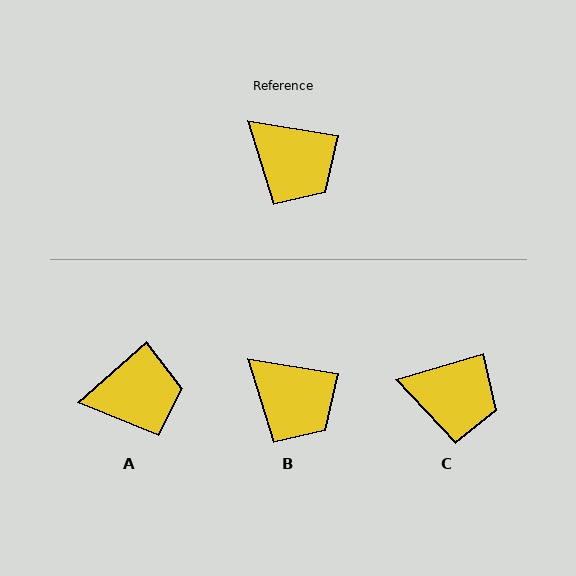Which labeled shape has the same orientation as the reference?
B.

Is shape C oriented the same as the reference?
No, it is off by about 26 degrees.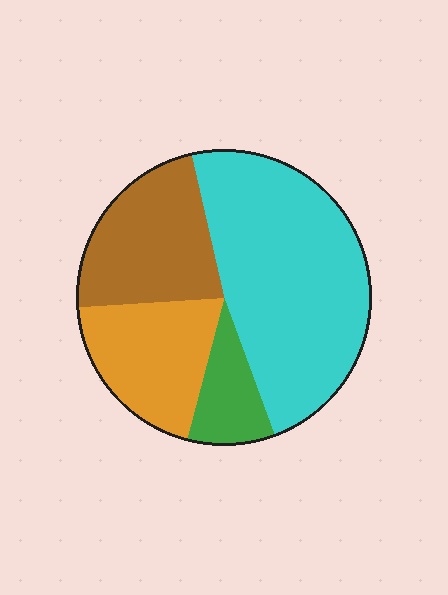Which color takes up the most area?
Cyan, at roughly 50%.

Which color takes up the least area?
Green, at roughly 10%.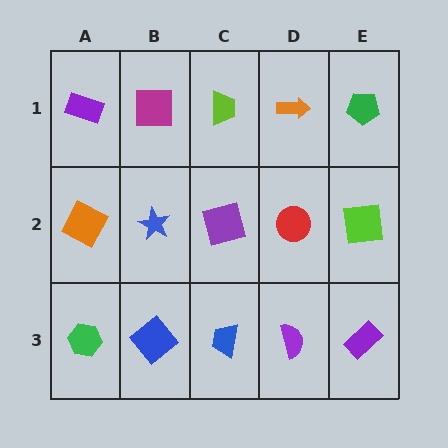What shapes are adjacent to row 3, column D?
A red circle (row 2, column D), a blue trapezoid (row 3, column C), a purple rectangle (row 3, column E).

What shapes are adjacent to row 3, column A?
An orange square (row 2, column A), a blue diamond (row 3, column B).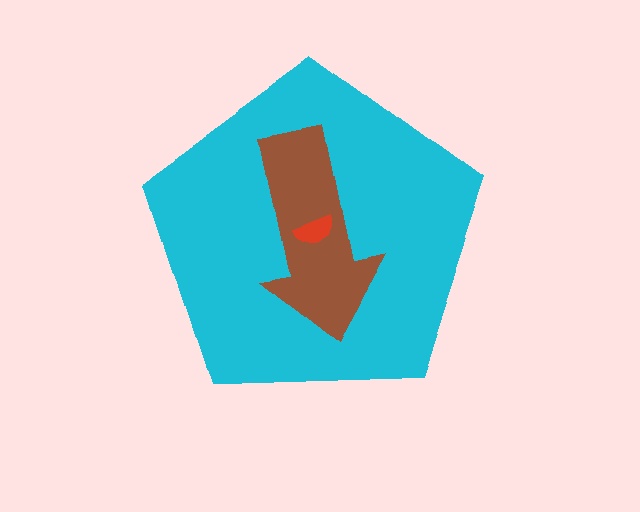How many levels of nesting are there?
3.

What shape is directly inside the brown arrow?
The red semicircle.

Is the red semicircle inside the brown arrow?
Yes.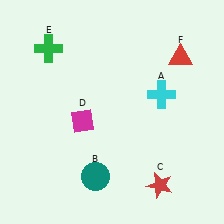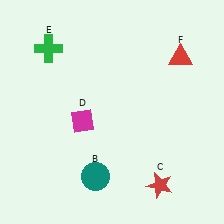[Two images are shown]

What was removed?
The cyan cross (A) was removed in Image 2.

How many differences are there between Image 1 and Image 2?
There is 1 difference between the two images.